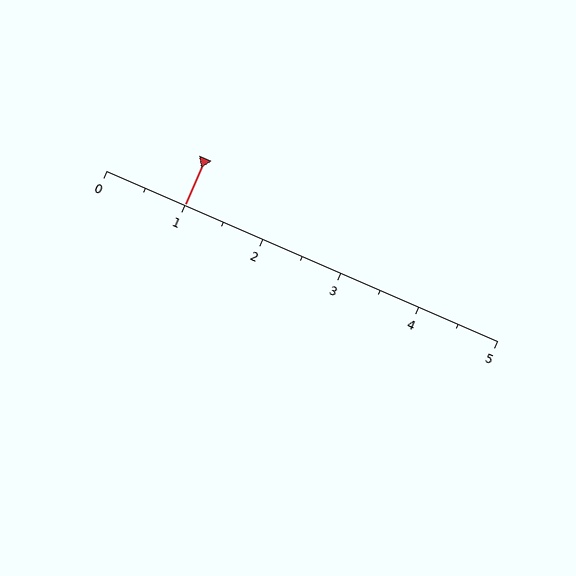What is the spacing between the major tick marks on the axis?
The major ticks are spaced 1 apart.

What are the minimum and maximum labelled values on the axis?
The axis runs from 0 to 5.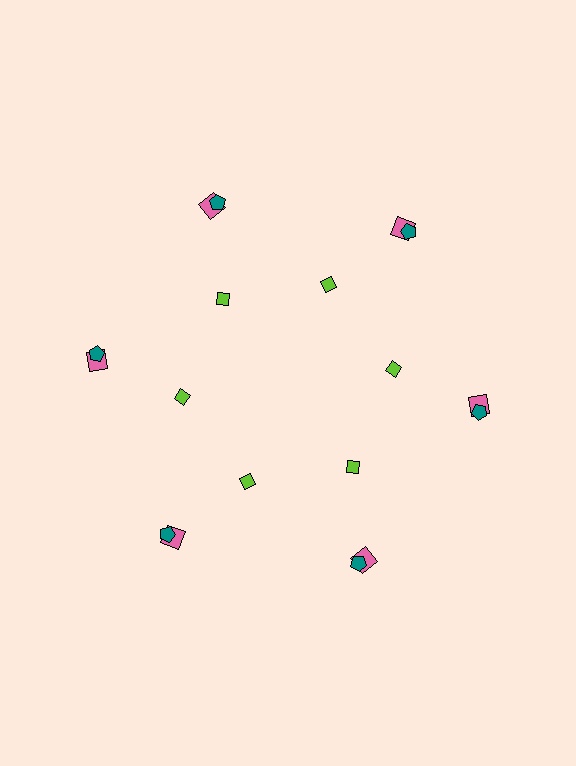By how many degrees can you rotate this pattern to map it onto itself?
The pattern maps onto itself every 60 degrees of rotation.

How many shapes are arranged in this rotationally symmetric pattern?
There are 18 shapes, arranged in 6 groups of 3.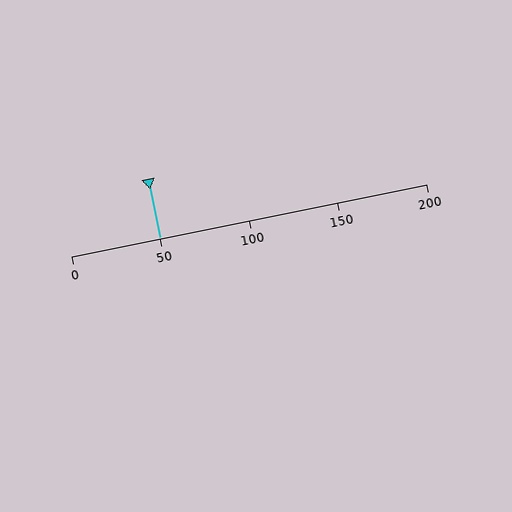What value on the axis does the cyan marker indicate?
The marker indicates approximately 50.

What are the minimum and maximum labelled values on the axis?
The axis runs from 0 to 200.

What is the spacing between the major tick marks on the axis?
The major ticks are spaced 50 apart.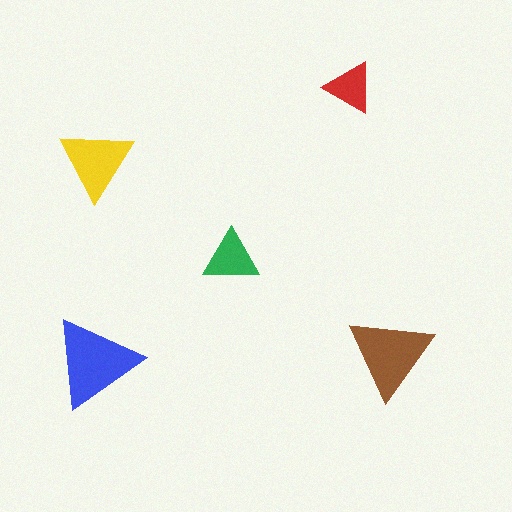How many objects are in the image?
There are 5 objects in the image.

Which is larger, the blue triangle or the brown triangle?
The blue one.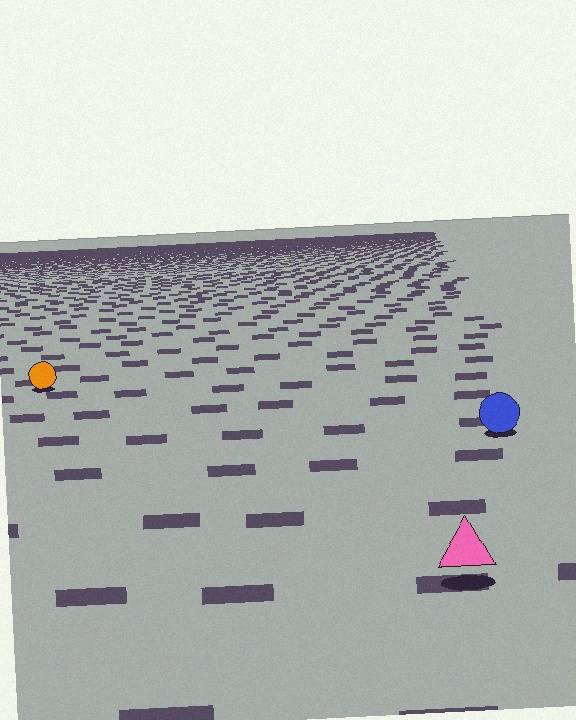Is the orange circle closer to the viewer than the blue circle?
No. The blue circle is closer — you can tell from the texture gradient: the ground texture is coarser near it.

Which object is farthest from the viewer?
The orange circle is farthest from the viewer. It appears smaller and the ground texture around it is denser.